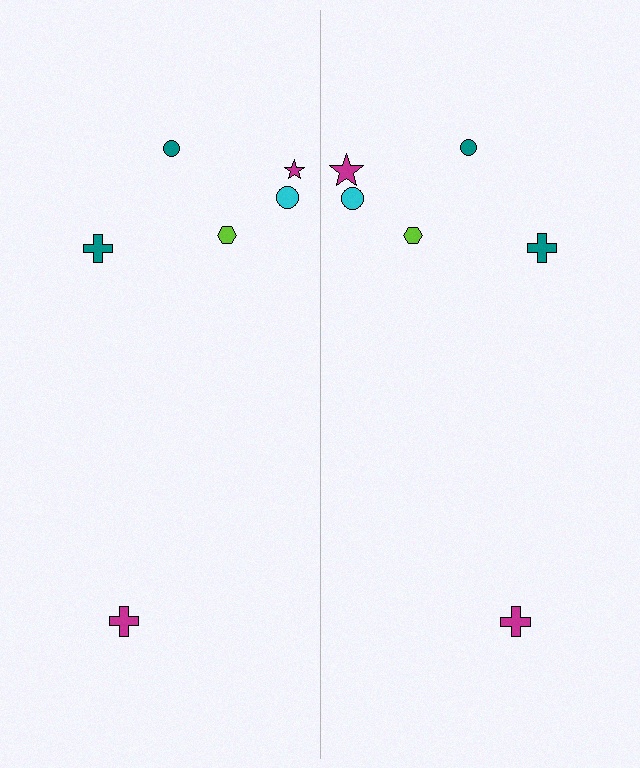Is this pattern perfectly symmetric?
No, the pattern is not perfectly symmetric. The magenta star on the right side has a different size than its mirror counterpart.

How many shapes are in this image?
There are 12 shapes in this image.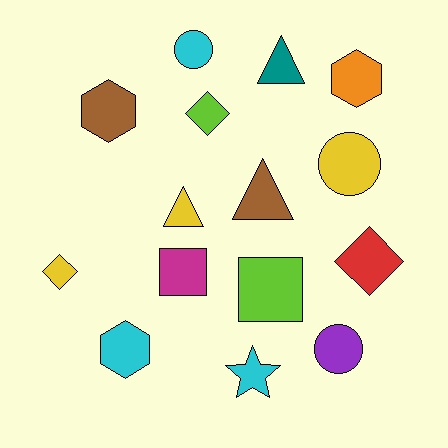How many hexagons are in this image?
There are 3 hexagons.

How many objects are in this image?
There are 15 objects.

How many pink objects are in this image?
There are no pink objects.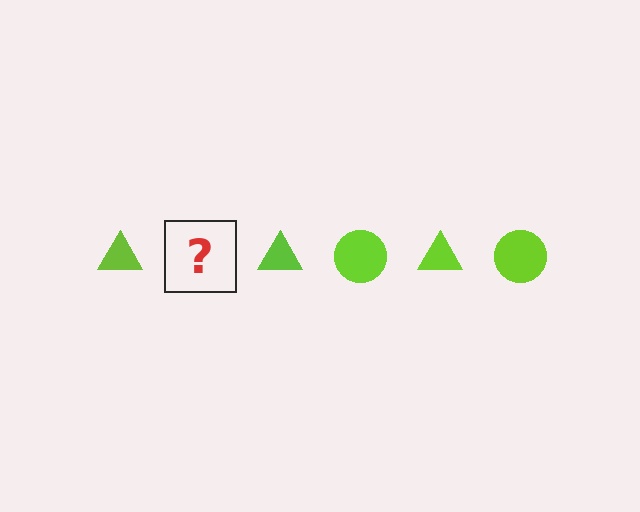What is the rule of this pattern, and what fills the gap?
The rule is that the pattern cycles through triangle, circle shapes in lime. The gap should be filled with a lime circle.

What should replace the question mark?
The question mark should be replaced with a lime circle.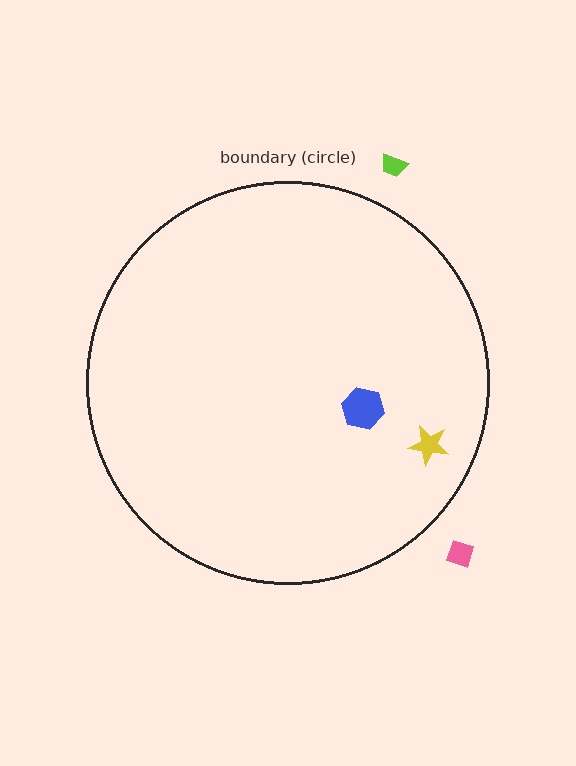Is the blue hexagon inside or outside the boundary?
Inside.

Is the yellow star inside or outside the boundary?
Inside.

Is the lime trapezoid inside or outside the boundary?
Outside.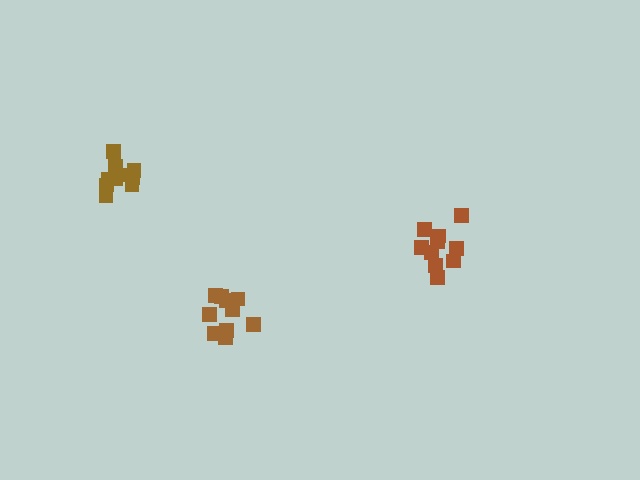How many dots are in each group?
Group 1: 10 dots, Group 2: 10 dots, Group 3: 10 dots (30 total).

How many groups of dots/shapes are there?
There are 3 groups.